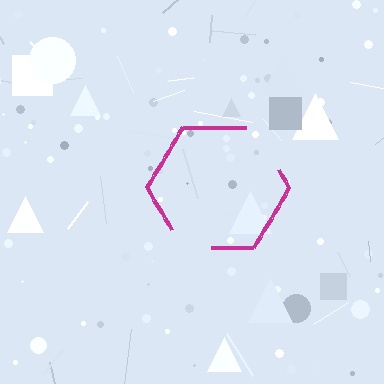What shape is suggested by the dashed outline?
The dashed outline suggests a hexagon.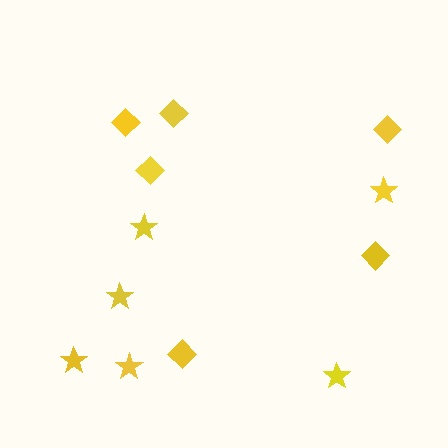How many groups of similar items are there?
There are 2 groups: one group of stars (6) and one group of diamonds (6).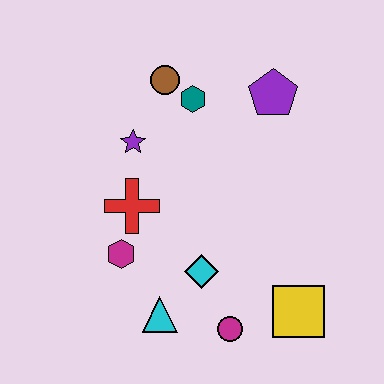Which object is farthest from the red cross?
The yellow square is farthest from the red cross.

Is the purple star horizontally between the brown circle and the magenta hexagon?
Yes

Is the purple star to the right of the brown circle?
No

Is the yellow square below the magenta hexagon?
Yes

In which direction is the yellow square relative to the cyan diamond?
The yellow square is to the right of the cyan diamond.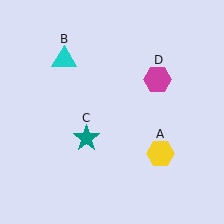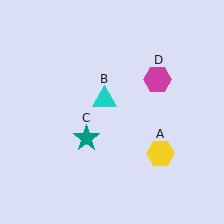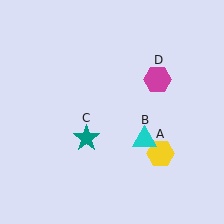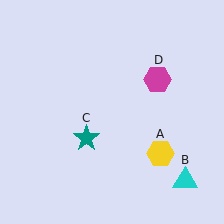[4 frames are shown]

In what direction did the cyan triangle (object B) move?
The cyan triangle (object B) moved down and to the right.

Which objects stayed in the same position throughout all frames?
Yellow hexagon (object A) and teal star (object C) and magenta hexagon (object D) remained stationary.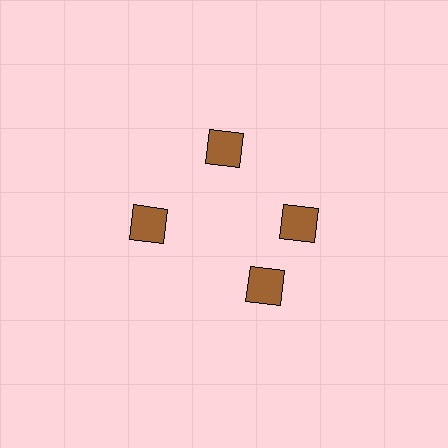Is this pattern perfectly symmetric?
No. The 4 brown diamonds are arranged in a ring, but one element near the 6 o'clock position is rotated out of alignment along the ring, breaking the 4-fold rotational symmetry.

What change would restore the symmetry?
The symmetry would be restored by rotating it back into even spacing with its neighbors so that all 4 diamonds sit at equal angles and equal distance from the center.